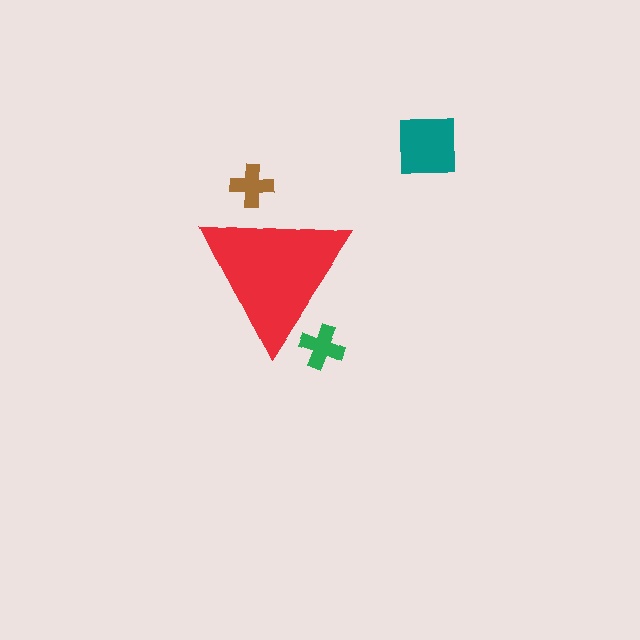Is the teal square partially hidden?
No, the teal square is fully visible.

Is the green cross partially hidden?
Yes, the green cross is partially hidden behind the red triangle.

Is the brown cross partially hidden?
Yes, the brown cross is partially hidden behind the red triangle.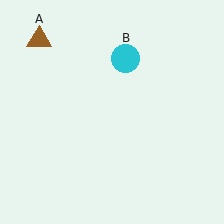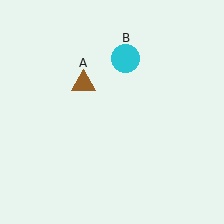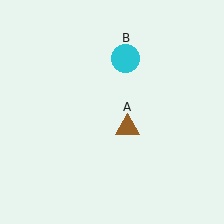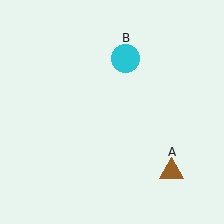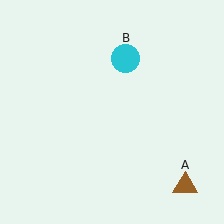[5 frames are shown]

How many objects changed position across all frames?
1 object changed position: brown triangle (object A).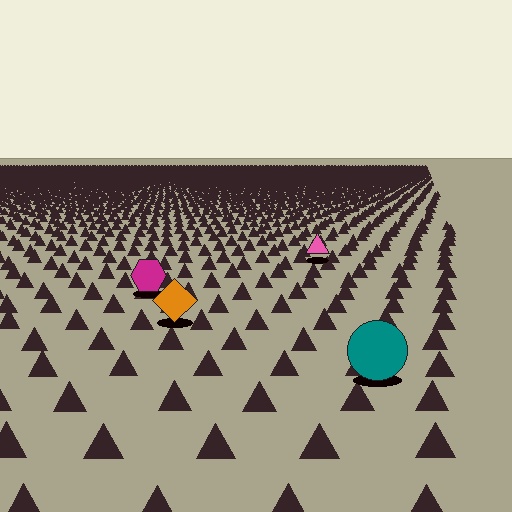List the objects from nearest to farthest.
From nearest to farthest: the teal circle, the orange diamond, the magenta hexagon, the pink triangle.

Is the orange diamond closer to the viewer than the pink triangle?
Yes. The orange diamond is closer — you can tell from the texture gradient: the ground texture is coarser near it.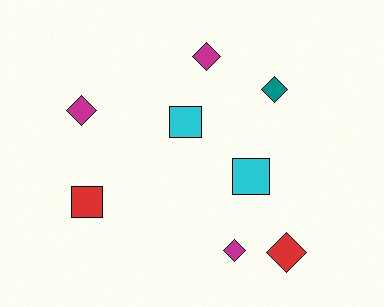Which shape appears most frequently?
Diamond, with 5 objects.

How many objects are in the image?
There are 8 objects.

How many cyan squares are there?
There are 2 cyan squares.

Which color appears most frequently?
Magenta, with 3 objects.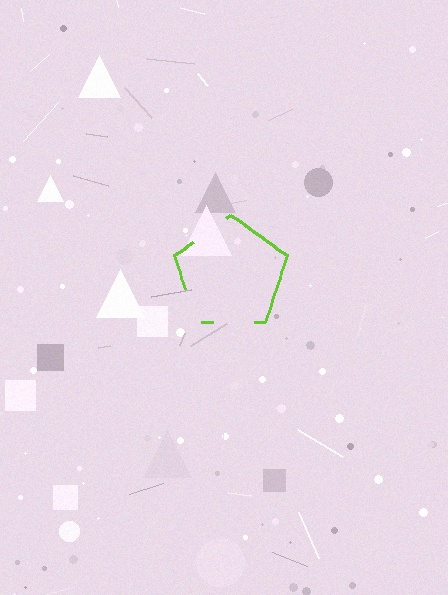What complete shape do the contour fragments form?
The contour fragments form a pentagon.